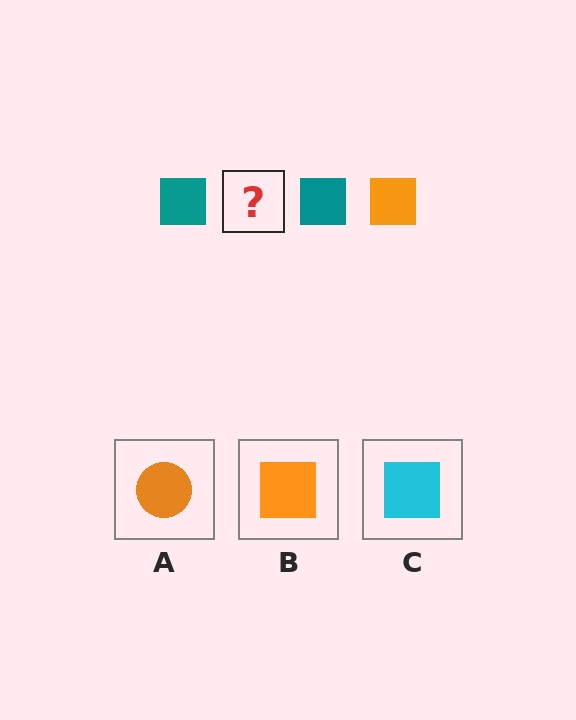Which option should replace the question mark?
Option B.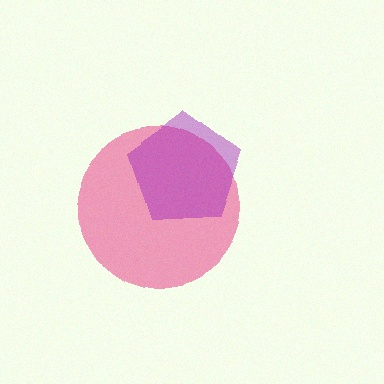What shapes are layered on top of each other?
The layered shapes are: a pink circle, a purple pentagon.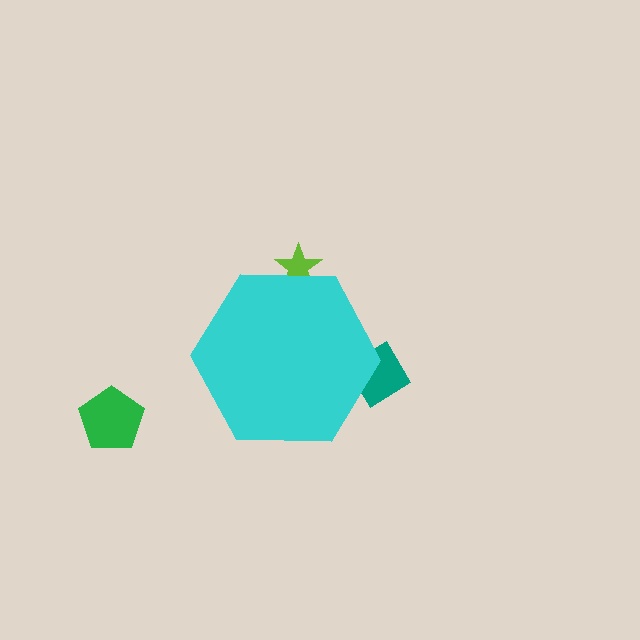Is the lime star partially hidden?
Yes, the lime star is partially hidden behind the cyan hexagon.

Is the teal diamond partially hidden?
Yes, the teal diamond is partially hidden behind the cyan hexagon.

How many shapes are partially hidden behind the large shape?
2 shapes are partially hidden.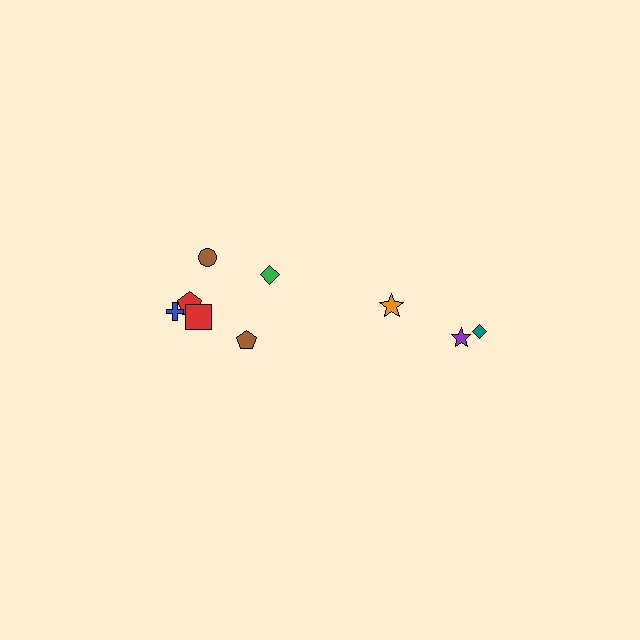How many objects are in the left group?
There are 6 objects.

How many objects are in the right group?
There are 3 objects.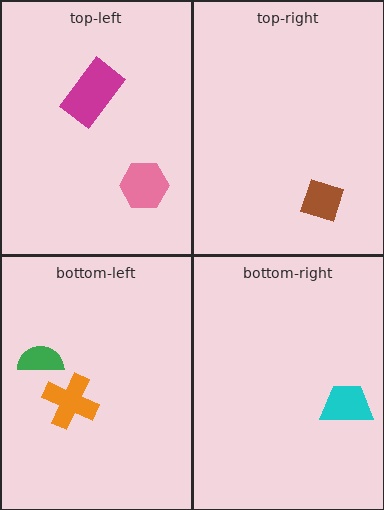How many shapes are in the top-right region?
1.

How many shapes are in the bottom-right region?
1.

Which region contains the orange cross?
The bottom-left region.